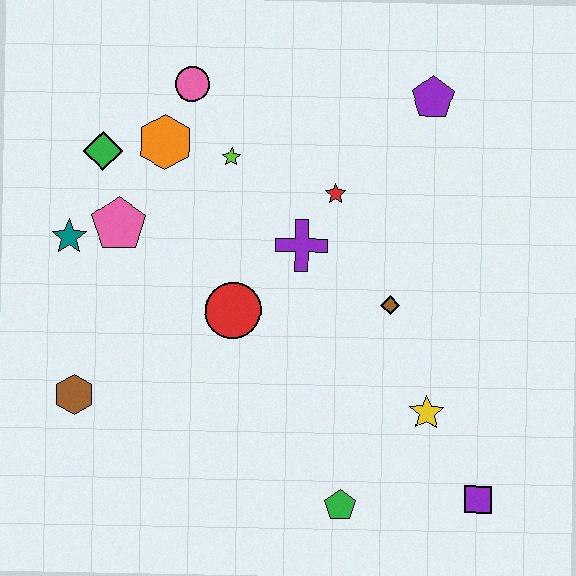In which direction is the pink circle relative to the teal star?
The pink circle is above the teal star.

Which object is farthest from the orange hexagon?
The purple square is farthest from the orange hexagon.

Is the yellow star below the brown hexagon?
Yes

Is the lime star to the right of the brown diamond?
No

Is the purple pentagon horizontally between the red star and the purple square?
Yes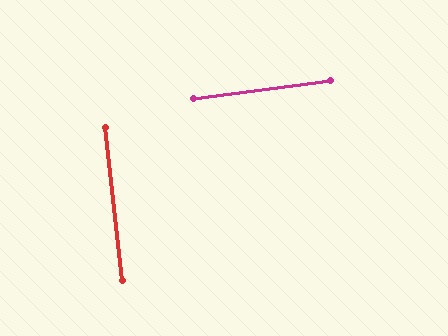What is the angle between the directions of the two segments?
Approximately 89 degrees.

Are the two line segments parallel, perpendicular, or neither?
Perpendicular — they meet at approximately 89°.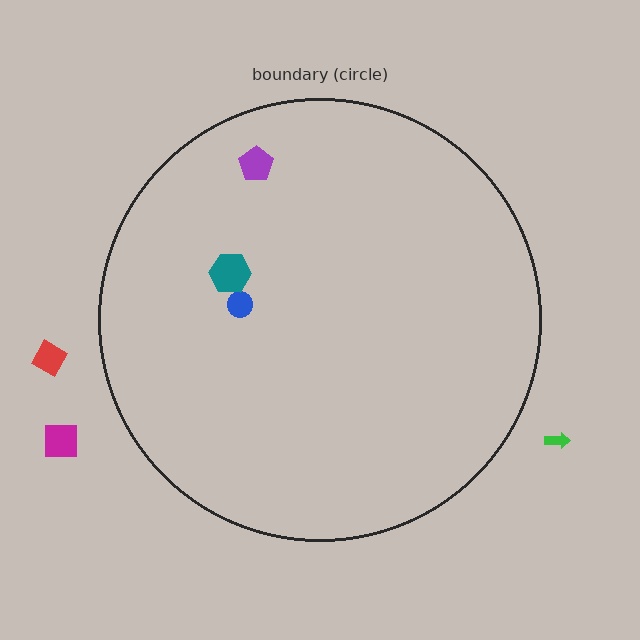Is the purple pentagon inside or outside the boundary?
Inside.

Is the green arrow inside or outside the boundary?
Outside.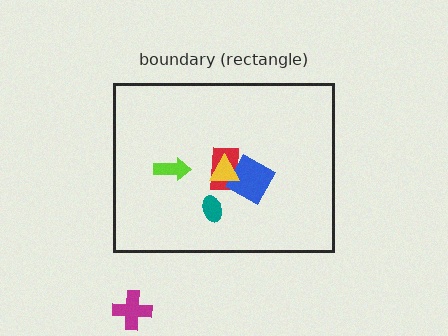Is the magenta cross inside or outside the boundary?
Outside.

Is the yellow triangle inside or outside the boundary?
Inside.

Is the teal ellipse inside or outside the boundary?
Inside.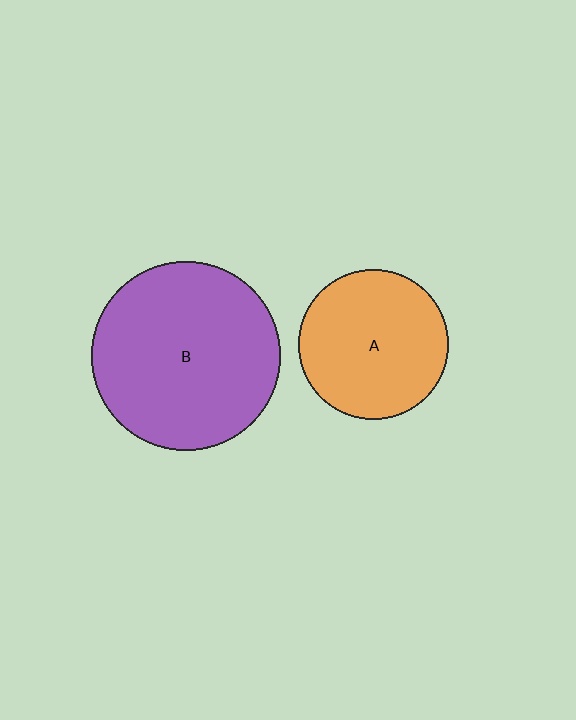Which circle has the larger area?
Circle B (purple).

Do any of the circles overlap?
No, none of the circles overlap.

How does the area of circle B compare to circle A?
Approximately 1.6 times.